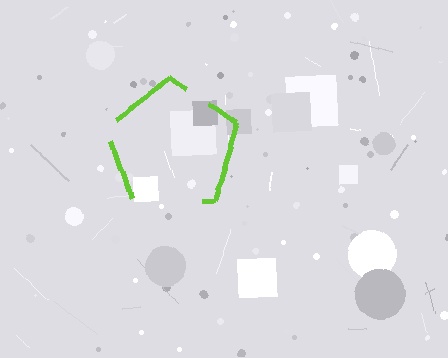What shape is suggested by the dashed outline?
The dashed outline suggests a pentagon.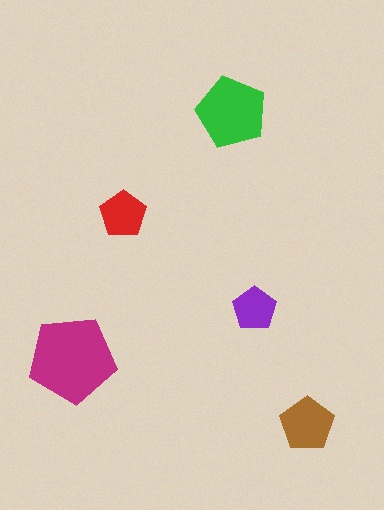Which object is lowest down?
The brown pentagon is bottommost.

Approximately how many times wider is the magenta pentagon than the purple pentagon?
About 2 times wider.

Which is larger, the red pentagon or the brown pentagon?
The brown one.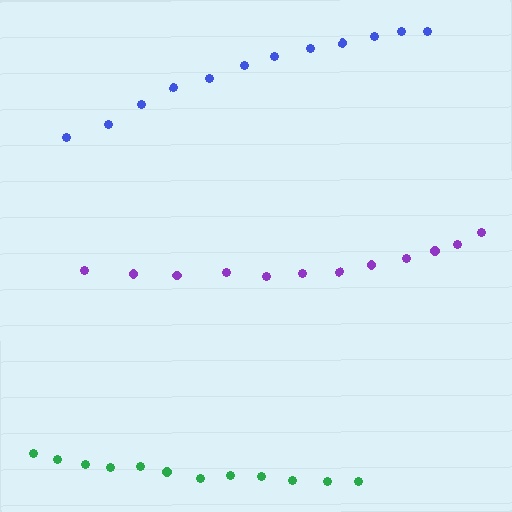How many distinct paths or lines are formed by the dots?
There are 3 distinct paths.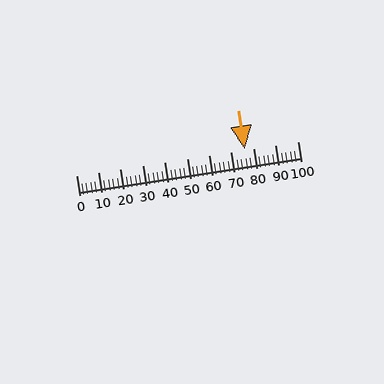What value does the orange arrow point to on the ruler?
The orange arrow points to approximately 76.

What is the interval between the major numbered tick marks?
The major tick marks are spaced 10 units apart.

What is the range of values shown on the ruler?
The ruler shows values from 0 to 100.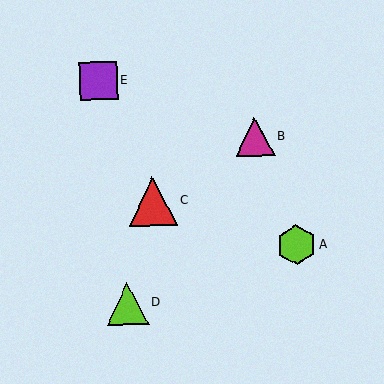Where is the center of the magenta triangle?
The center of the magenta triangle is at (255, 137).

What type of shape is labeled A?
Shape A is a lime hexagon.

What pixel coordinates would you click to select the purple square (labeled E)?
Click at (99, 81) to select the purple square E.